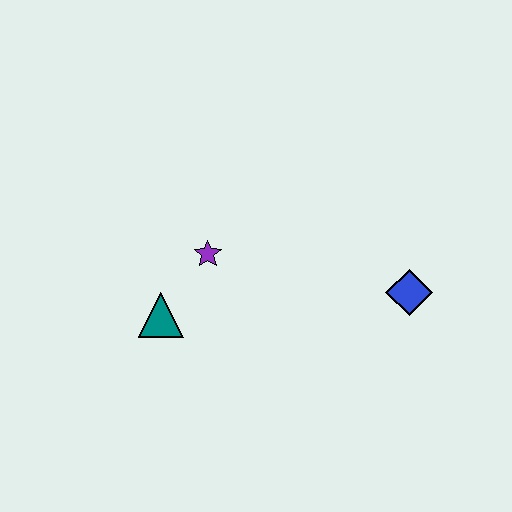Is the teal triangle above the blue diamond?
No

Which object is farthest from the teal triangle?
The blue diamond is farthest from the teal triangle.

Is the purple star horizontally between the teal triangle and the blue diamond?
Yes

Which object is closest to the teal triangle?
The purple star is closest to the teal triangle.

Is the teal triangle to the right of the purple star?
No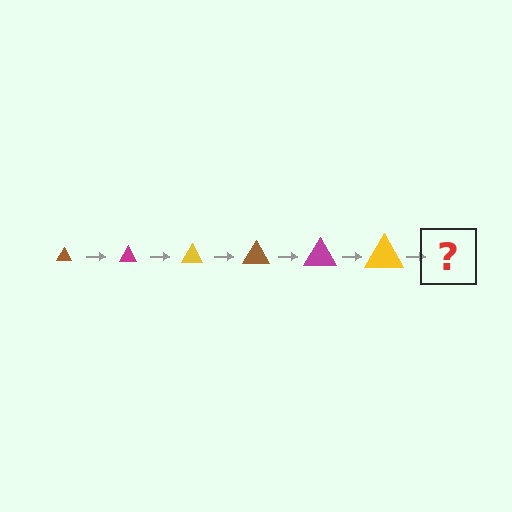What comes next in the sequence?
The next element should be a brown triangle, larger than the previous one.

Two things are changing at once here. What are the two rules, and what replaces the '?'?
The two rules are that the triangle grows larger each step and the color cycles through brown, magenta, and yellow. The '?' should be a brown triangle, larger than the previous one.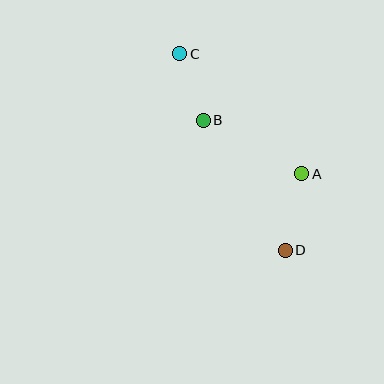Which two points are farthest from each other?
Points C and D are farthest from each other.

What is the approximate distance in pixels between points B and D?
The distance between B and D is approximately 154 pixels.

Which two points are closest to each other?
Points B and C are closest to each other.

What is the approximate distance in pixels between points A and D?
The distance between A and D is approximately 79 pixels.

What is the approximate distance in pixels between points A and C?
The distance between A and C is approximately 171 pixels.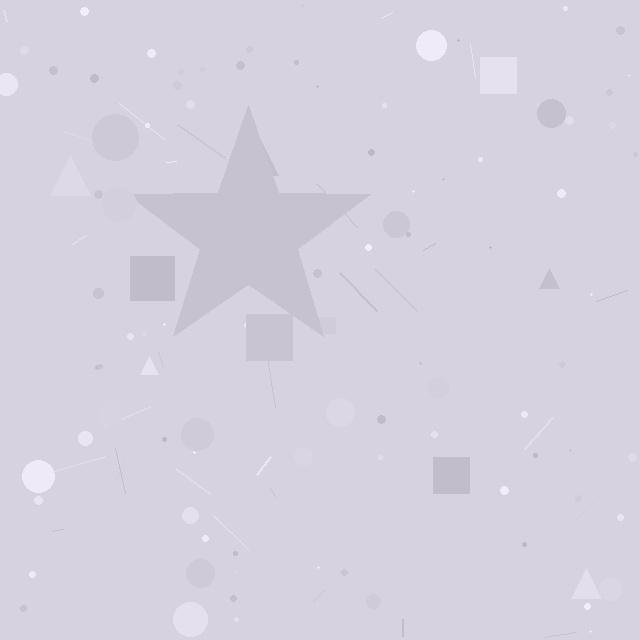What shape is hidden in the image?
A star is hidden in the image.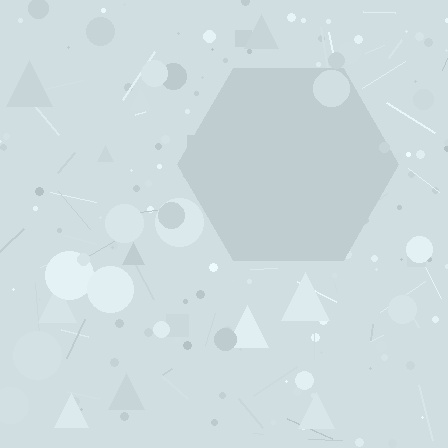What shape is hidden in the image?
A hexagon is hidden in the image.